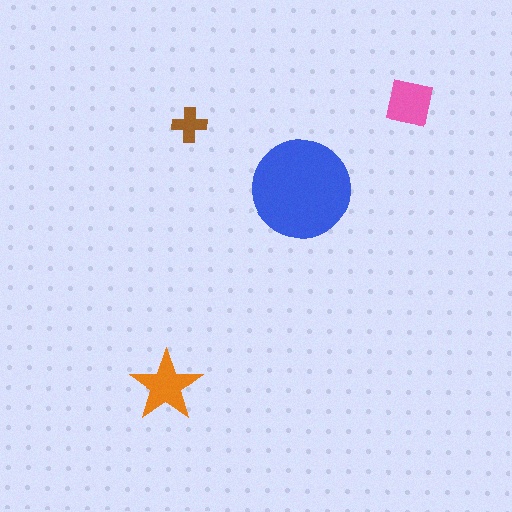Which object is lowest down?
The orange star is bottommost.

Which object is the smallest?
The brown cross.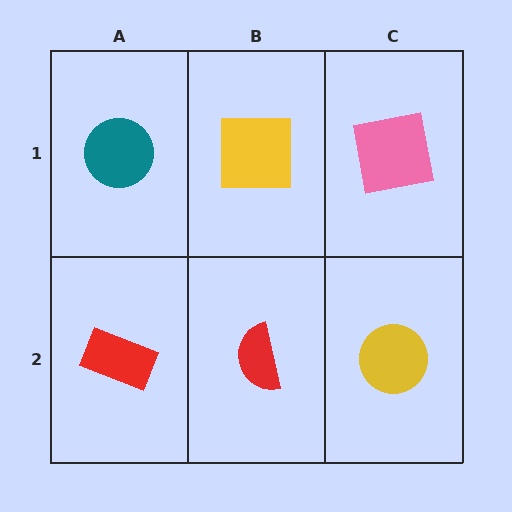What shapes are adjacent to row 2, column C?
A pink square (row 1, column C), a red semicircle (row 2, column B).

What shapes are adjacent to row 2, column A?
A teal circle (row 1, column A), a red semicircle (row 2, column B).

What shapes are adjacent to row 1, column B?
A red semicircle (row 2, column B), a teal circle (row 1, column A), a pink square (row 1, column C).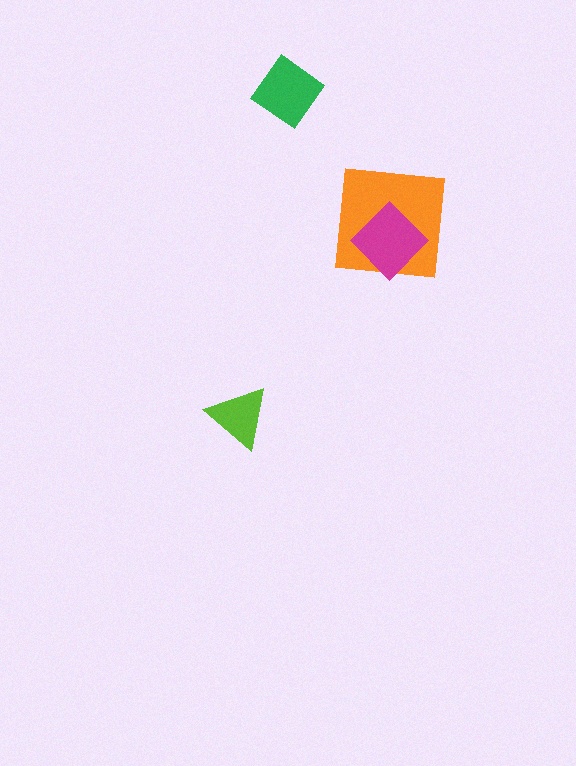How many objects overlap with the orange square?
1 object overlaps with the orange square.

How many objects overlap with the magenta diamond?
1 object overlaps with the magenta diamond.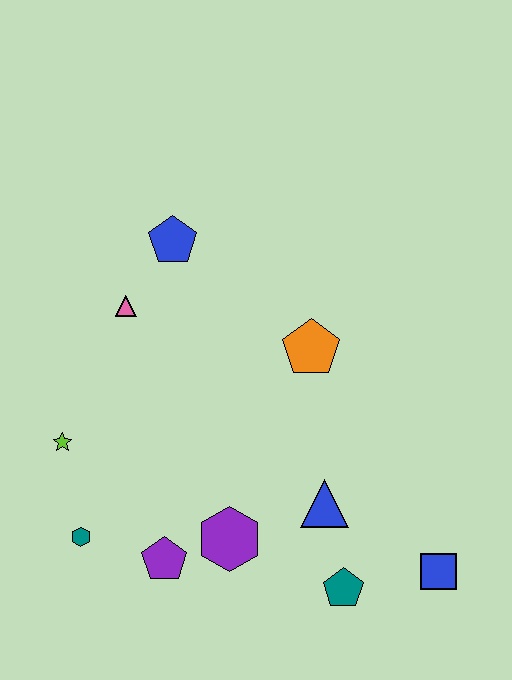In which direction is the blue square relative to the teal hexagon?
The blue square is to the right of the teal hexagon.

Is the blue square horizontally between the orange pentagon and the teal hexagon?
No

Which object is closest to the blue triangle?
The teal pentagon is closest to the blue triangle.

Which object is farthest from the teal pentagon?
The blue pentagon is farthest from the teal pentagon.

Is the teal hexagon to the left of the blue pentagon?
Yes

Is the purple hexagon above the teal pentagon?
Yes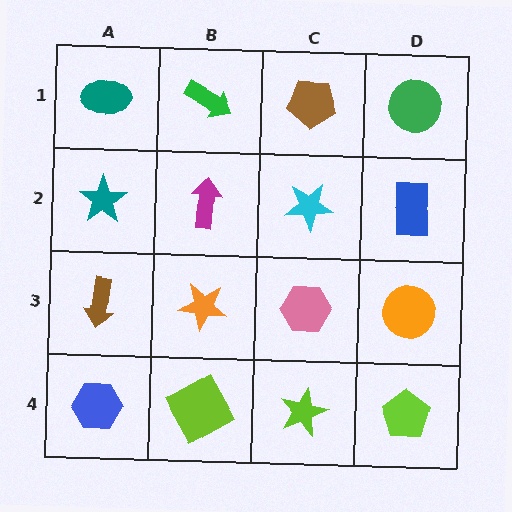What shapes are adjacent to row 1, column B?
A magenta arrow (row 2, column B), a teal ellipse (row 1, column A), a brown pentagon (row 1, column C).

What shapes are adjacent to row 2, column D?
A green circle (row 1, column D), an orange circle (row 3, column D), a cyan star (row 2, column C).